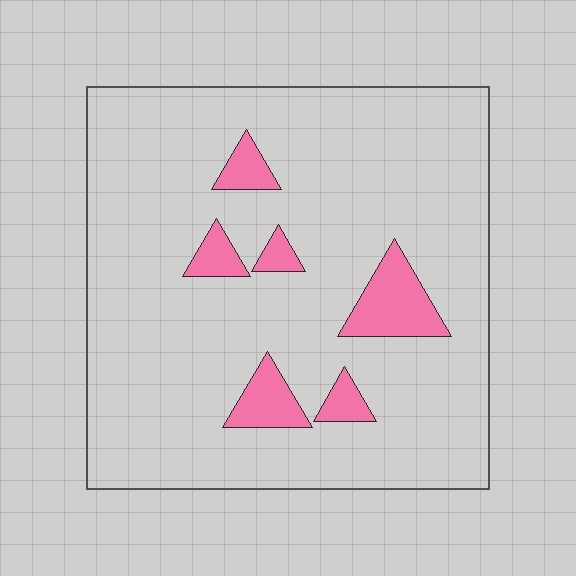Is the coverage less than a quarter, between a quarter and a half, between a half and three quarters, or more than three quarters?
Less than a quarter.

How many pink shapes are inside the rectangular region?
6.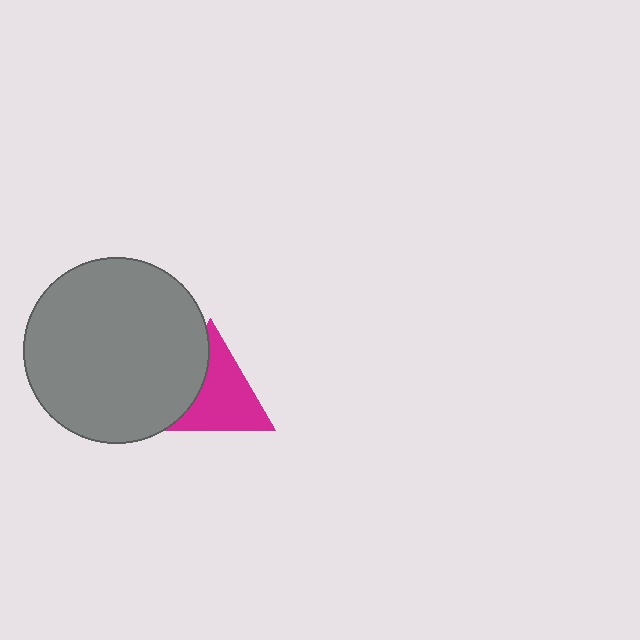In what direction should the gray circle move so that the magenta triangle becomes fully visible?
The gray circle should move left. That is the shortest direction to clear the overlap and leave the magenta triangle fully visible.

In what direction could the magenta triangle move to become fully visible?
The magenta triangle could move right. That would shift it out from behind the gray circle entirely.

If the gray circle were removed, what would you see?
You would see the complete magenta triangle.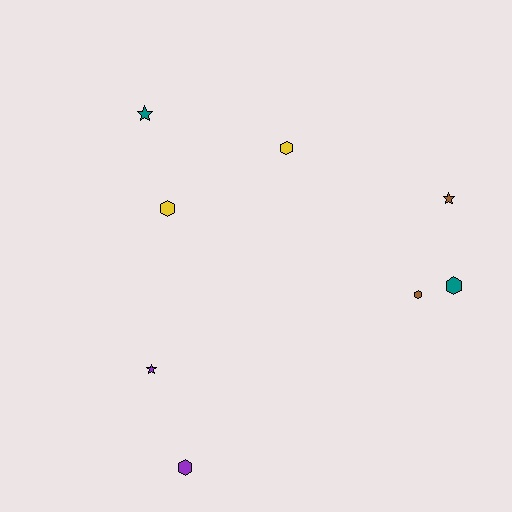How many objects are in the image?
There are 8 objects.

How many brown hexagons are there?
There is 1 brown hexagon.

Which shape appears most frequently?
Hexagon, with 5 objects.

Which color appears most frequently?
Brown, with 2 objects.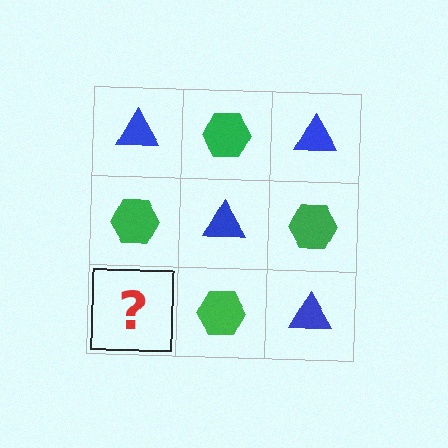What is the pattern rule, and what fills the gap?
The rule is that it alternates blue triangle and green hexagon in a checkerboard pattern. The gap should be filled with a blue triangle.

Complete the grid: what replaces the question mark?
The question mark should be replaced with a blue triangle.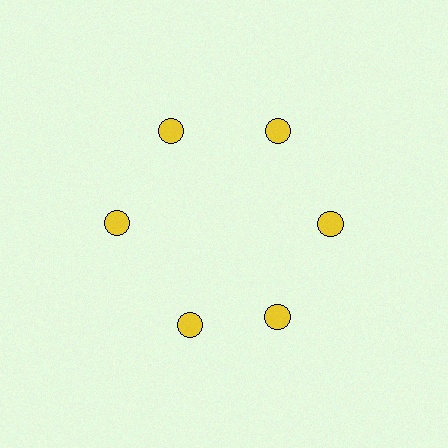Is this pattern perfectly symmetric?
No. The 6 yellow circles are arranged in a ring, but one element near the 7 o'clock position is rotated out of alignment along the ring, breaking the 6-fold rotational symmetry.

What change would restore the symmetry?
The symmetry would be restored by rotating it back into even spacing with its neighbors so that all 6 circles sit at equal angles and equal distance from the center.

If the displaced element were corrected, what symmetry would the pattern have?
It would have 6-fold rotational symmetry — the pattern would map onto itself every 60 degrees.